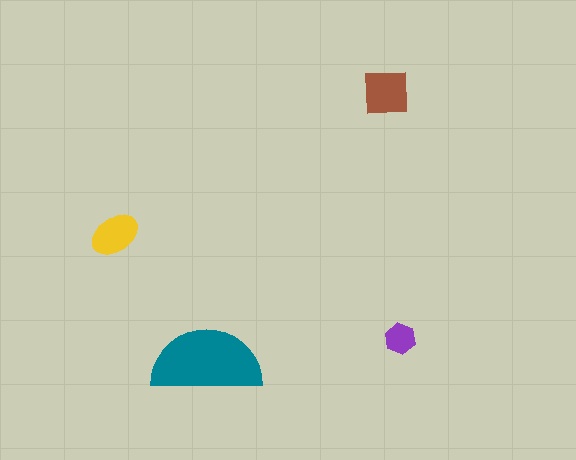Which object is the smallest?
The purple hexagon.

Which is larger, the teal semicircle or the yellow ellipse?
The teal semicircle.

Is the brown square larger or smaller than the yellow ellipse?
Larger.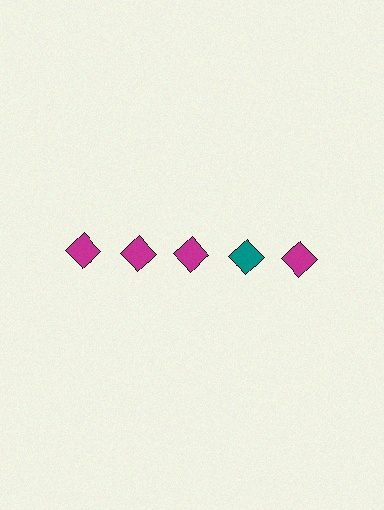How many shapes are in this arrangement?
There are 5 shapes arranged in a grid pattern.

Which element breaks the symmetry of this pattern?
The teal diamond in the top row, second from right column breaks the symmetry. All other shapes are magenta diamonds.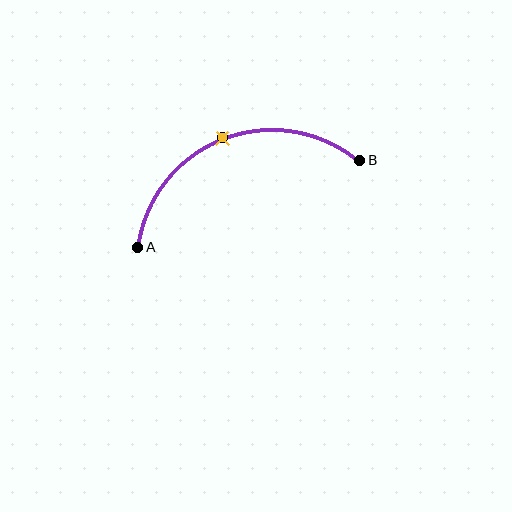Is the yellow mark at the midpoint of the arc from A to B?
Yes. The yellow mark lies on the arc at equal arc-length from both A and B — it is the arc midpoint.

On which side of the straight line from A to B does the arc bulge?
The arc bulges above the straight line connecting A and B.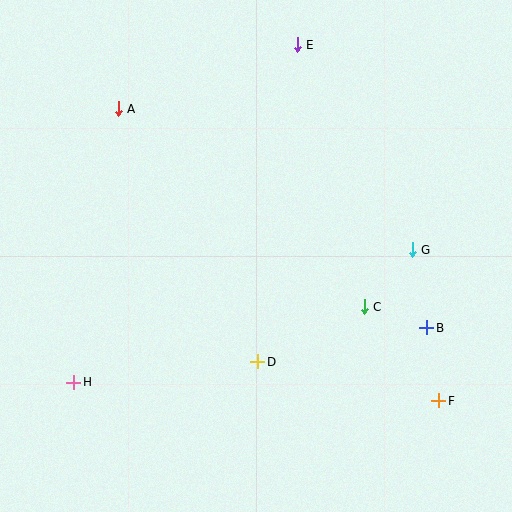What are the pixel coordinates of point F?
Point F is at (439, 401).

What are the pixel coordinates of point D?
Point D is at (258, 362).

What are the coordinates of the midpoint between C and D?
The midpoint between C and D is at (311, 334).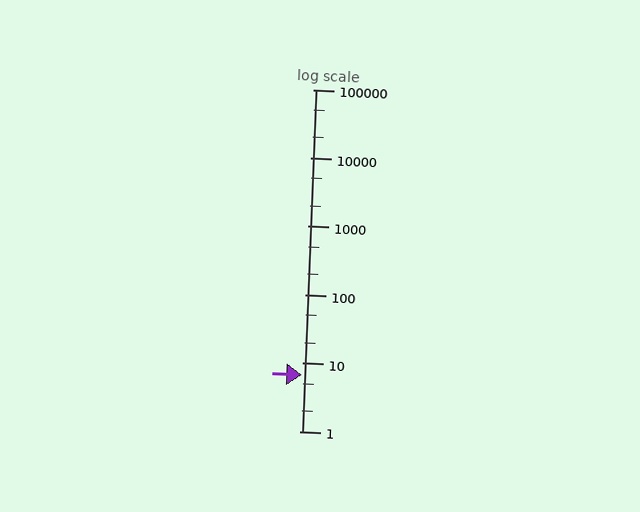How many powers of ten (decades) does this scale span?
The scale spans 5 decades, from 1 to 100000.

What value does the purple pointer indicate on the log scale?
The pointer indicates approximately 6.6.